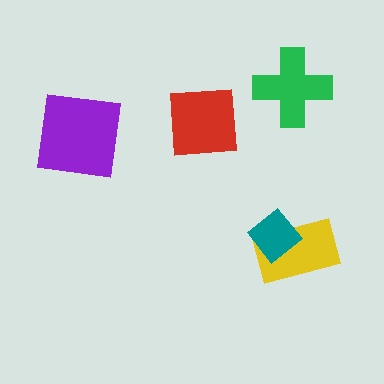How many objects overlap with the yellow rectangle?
1 object overlaps with the yellow rectangle.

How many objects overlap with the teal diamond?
1 object overlaps with the teal diamond.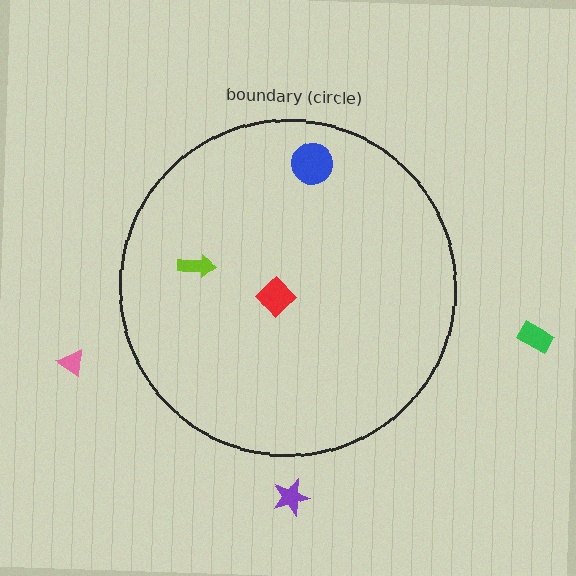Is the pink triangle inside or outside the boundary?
Outside.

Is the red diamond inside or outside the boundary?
Inside.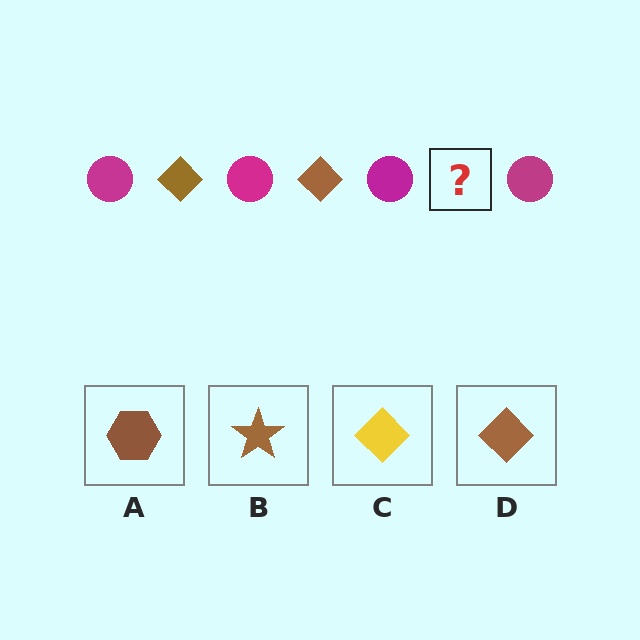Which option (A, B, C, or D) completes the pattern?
D.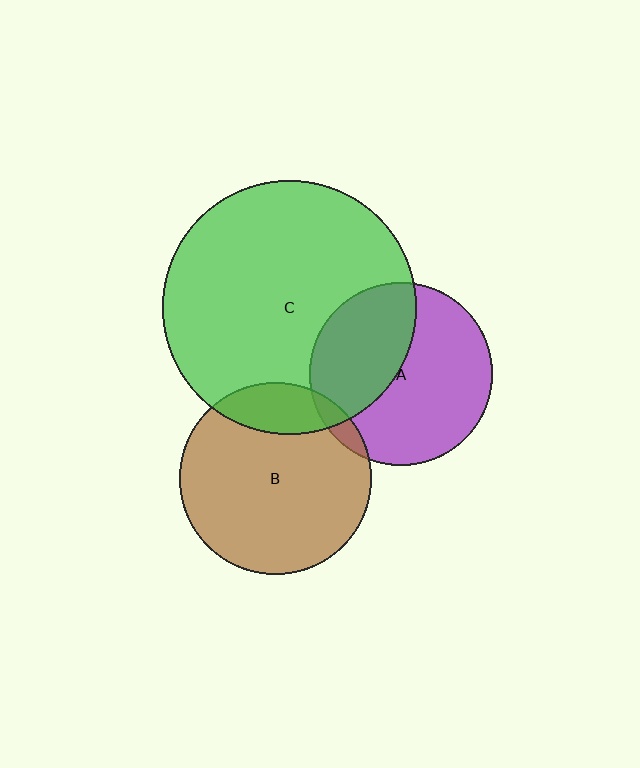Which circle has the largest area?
Circle C (green).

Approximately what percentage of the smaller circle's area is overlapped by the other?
Approximately 5%.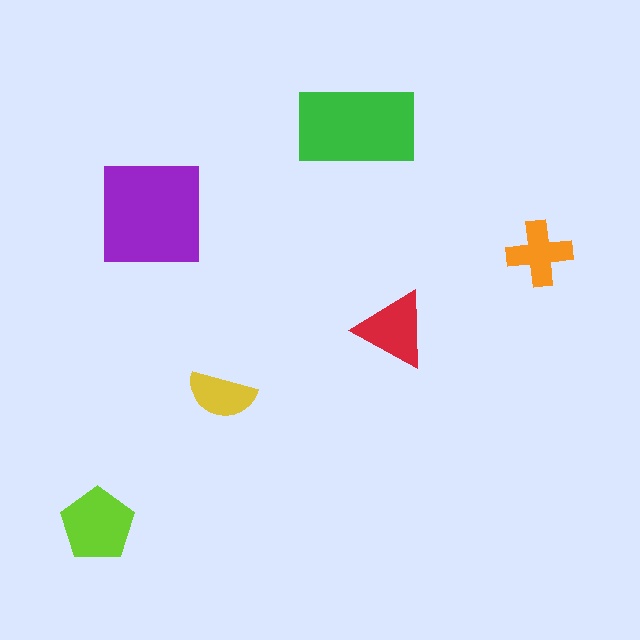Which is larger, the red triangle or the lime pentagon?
The lime pentagon.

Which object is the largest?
The purple square.